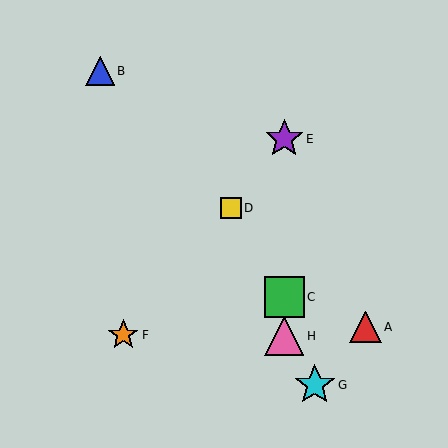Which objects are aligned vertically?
Objects C, E, H are aligned vertically.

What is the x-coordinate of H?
Object H is at x≈284.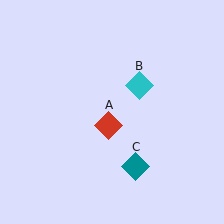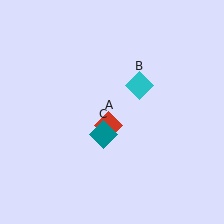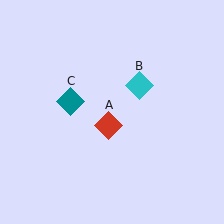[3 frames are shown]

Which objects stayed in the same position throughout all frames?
Red diamond (object A) and cyan diamond (object B) remained stationary.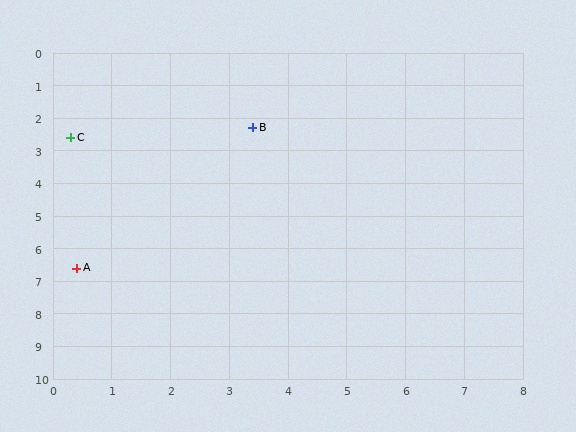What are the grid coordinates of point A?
Point A is at approximately (0.4, 6.6).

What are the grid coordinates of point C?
Point C is at approximately (0.3, 2.6).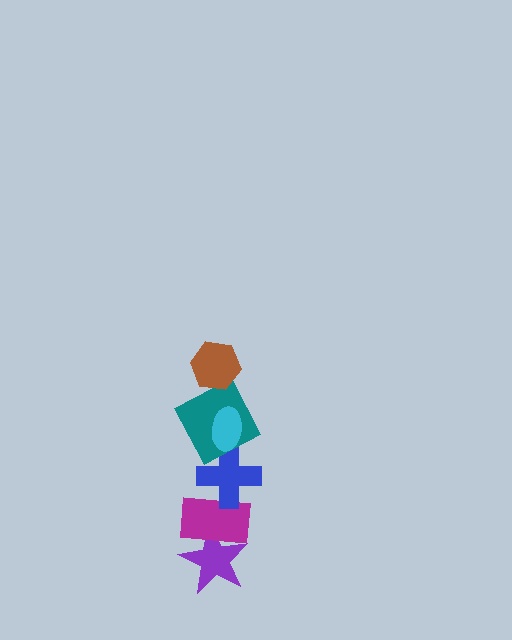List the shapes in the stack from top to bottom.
From top to bottom: the brown hexagon, the cyan ellipse, the teal square, the blue cross, the magenta rectangle, the purple star.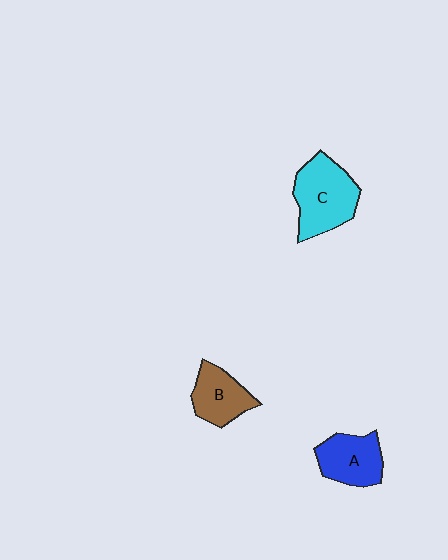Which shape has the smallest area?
Shape B (brown).